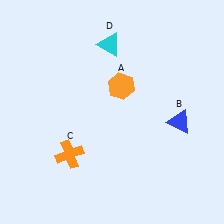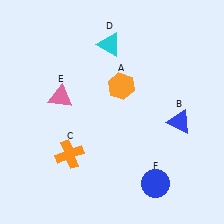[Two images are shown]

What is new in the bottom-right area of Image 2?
A blue circle (F) was added in the bottom-right area of Image 2.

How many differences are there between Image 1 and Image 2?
There are 2 differences between the two images.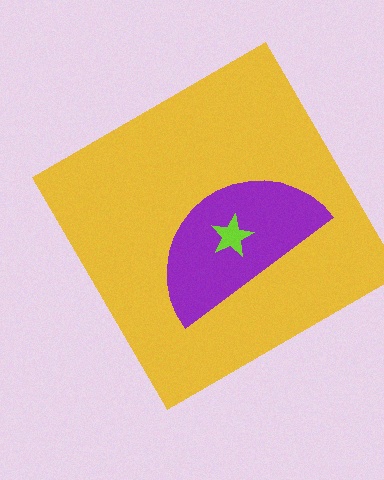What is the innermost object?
The lime star.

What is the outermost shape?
The yellow diamond.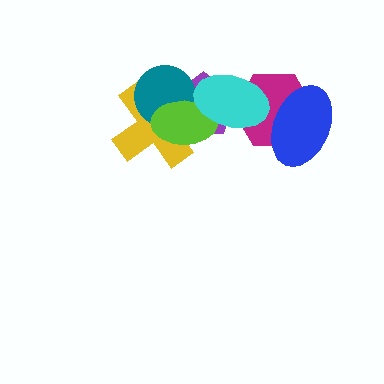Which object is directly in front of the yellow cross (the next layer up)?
The teal circle is directly in front of the yellow cross.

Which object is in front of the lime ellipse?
The cyan ellipse is in front of the lime ellipse.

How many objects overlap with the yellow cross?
3 objects overlap with the yellow cross.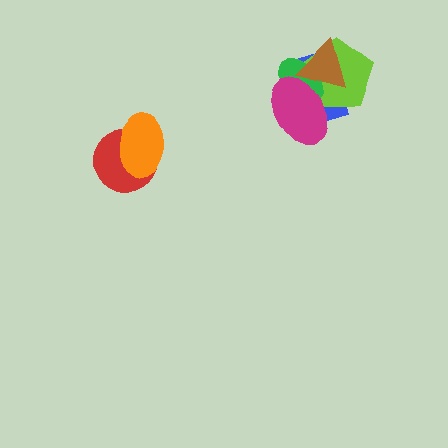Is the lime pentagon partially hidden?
Yes, it is partially covered by another shape.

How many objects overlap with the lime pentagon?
4 objects overlap with the lime pentagon.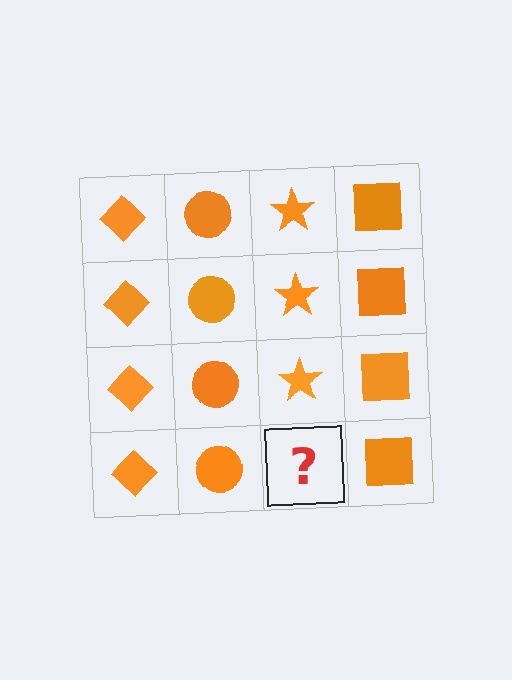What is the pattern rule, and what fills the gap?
The rule is that each column has a consistent shape. The gap should be filled with an orange star.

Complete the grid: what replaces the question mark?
The question mark should be replaced with an orange star.